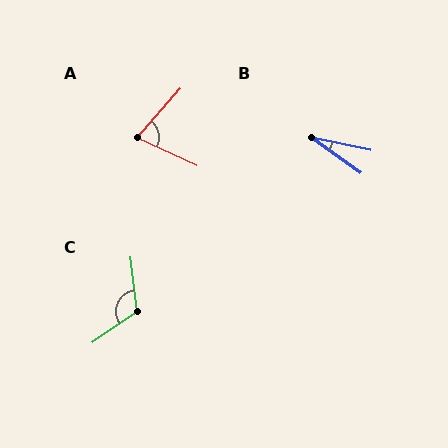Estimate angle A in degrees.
Approximately 73 degrees.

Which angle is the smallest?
B, at approximately 24 degrees.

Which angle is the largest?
C, at approximately 118 degrees.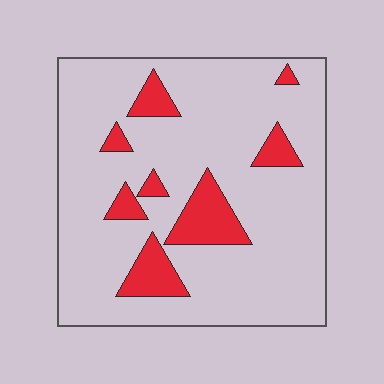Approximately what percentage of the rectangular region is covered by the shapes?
Approximately 15%.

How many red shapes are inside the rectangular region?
8.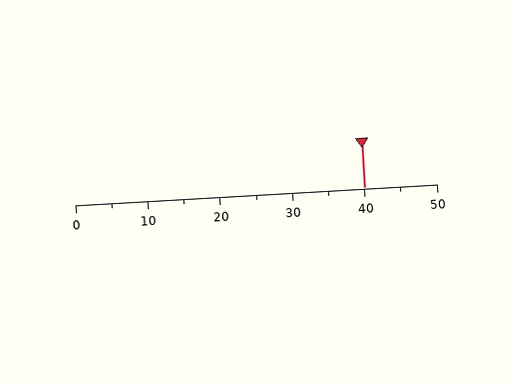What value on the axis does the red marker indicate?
The marker indicates approximately 40.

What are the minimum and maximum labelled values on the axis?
The axis runs from 0 to 50.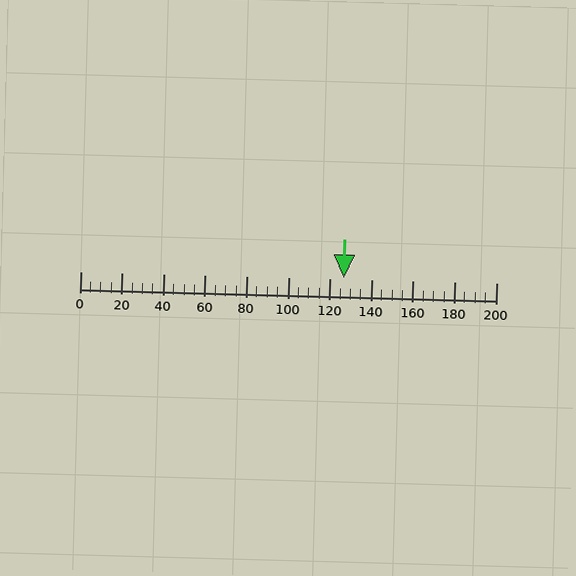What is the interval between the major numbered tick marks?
The major tick marks are spaced 20 units apart.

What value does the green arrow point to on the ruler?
The green arrow points to approximately 127.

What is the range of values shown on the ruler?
The ruler shows values from 0 to 200.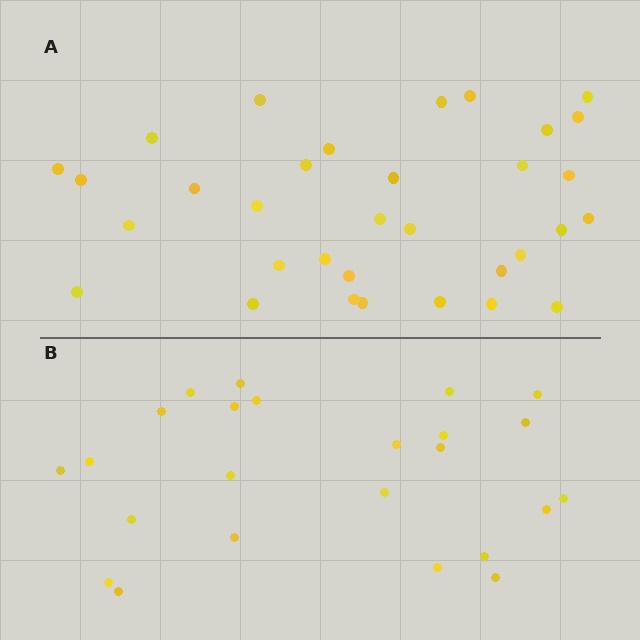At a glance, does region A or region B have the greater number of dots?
Region A (the top region) has more dots.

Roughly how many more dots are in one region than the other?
Region A has roughly 8 or so more dots than region B.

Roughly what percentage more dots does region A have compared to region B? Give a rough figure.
About 40% more.